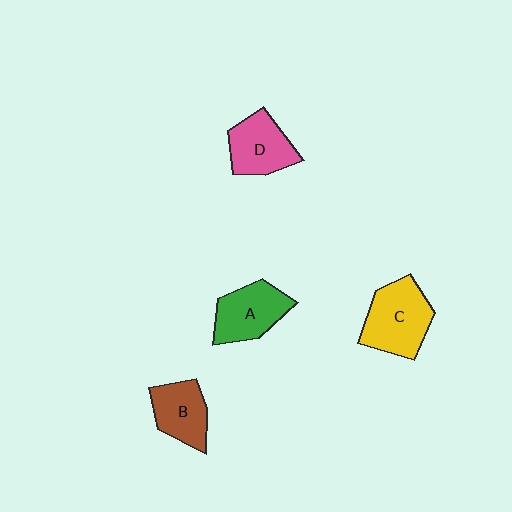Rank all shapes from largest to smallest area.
From largest to smallest: C (yellow), A (green), D (pink), B (brown).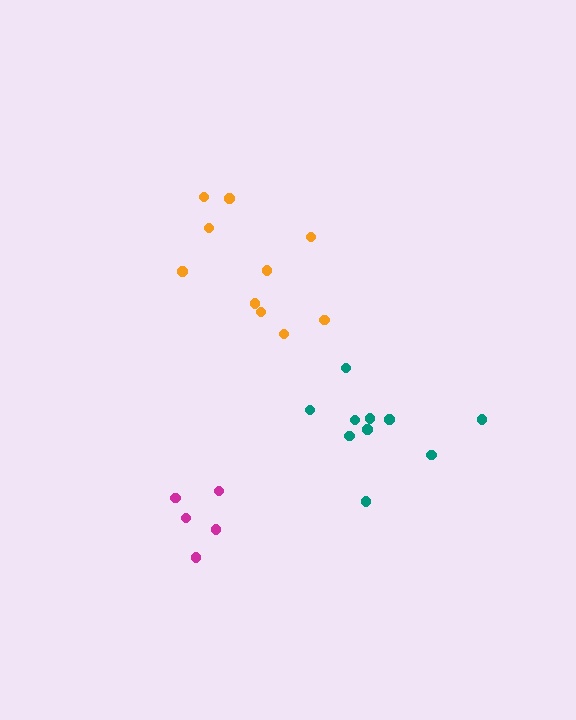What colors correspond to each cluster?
The clusters are colored: teal, orange, magenta.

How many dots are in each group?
Group 1: 10 dots, Group 2: 10 dots, Group 3: 5 dots (25 total).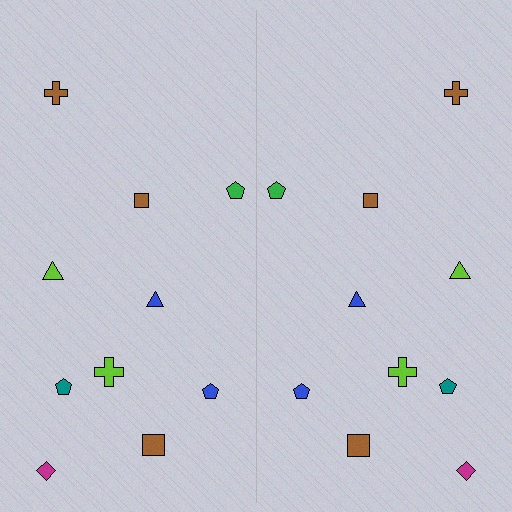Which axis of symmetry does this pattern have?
The pattern has a vertical axis of symmetry running through the center of the image.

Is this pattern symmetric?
Yes, this pattern has bilateral (reflection) symmetry.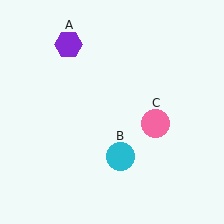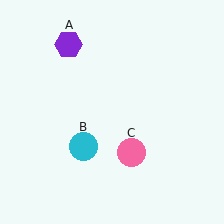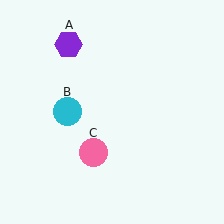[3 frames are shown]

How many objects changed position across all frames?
2 objects changed position: cyan circle (object B), pink circle (object C).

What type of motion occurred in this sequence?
The cyan circle (object B), pink circle (object C) rotated clockwise around the center of the scene.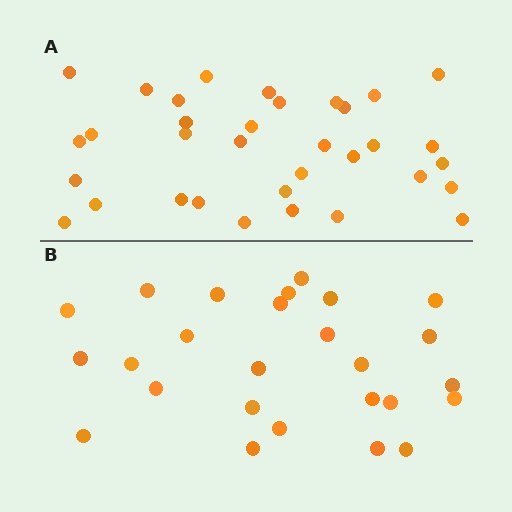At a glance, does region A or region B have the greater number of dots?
Region A (the top region) has more dots.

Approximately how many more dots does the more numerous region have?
Region A has roughly 8 or so more dots than region B.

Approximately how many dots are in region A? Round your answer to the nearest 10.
About 30 dots. (The exact count is 34, which rounds to 30.)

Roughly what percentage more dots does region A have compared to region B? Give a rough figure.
About 30% more.